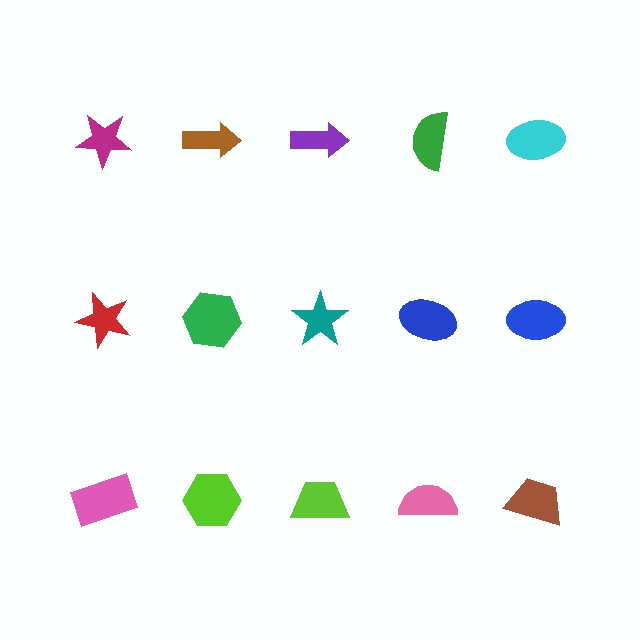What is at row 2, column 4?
A blue ellipse.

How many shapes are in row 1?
5 shapes.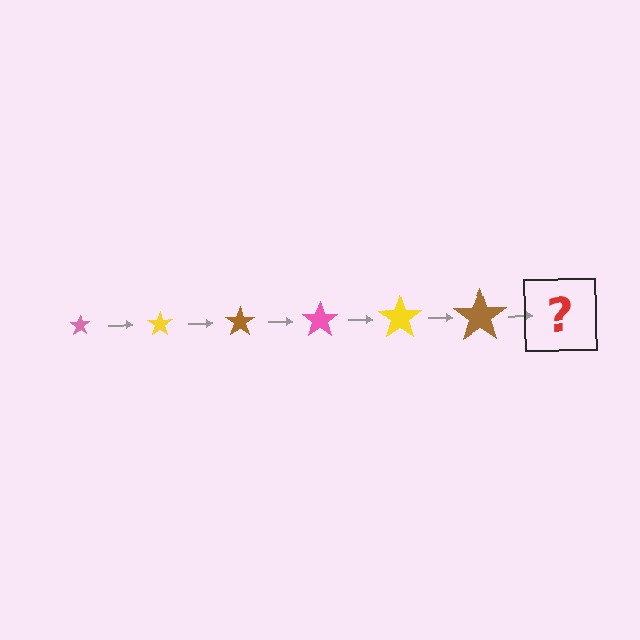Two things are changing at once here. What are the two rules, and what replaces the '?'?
The two rules are that the star grows larger each step and the color cycles through pink, yellow, and brown. The '?' should be a pink star, larger than the previous one.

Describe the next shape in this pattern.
It should be a pink star, larger than the previous one.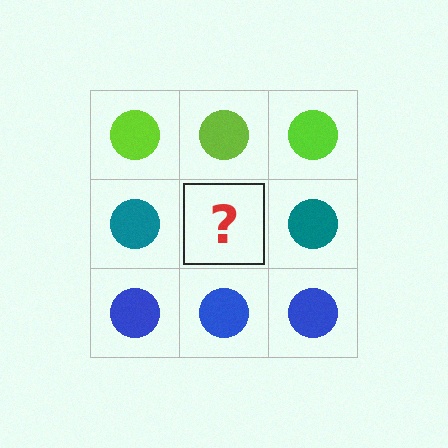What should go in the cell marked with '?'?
The missing cell should contain a teal circle.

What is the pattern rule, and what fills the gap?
The rule is that each row has a consistent color. The gap should be filled with a teal circle.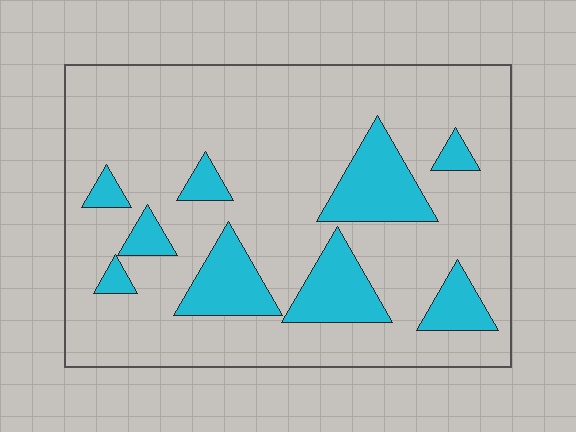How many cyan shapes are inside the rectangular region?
9.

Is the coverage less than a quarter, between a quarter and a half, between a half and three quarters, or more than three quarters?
Less than a quarter.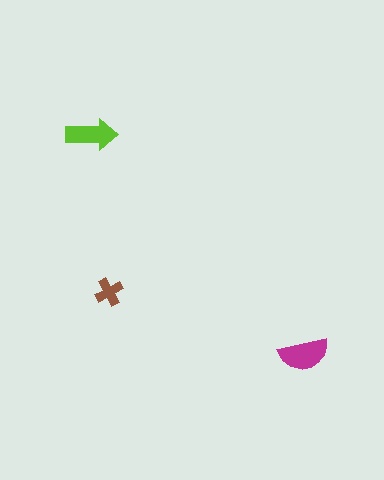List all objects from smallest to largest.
The brown cross, the lime arrow, the magenta semicircle.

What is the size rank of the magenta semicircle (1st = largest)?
1st.